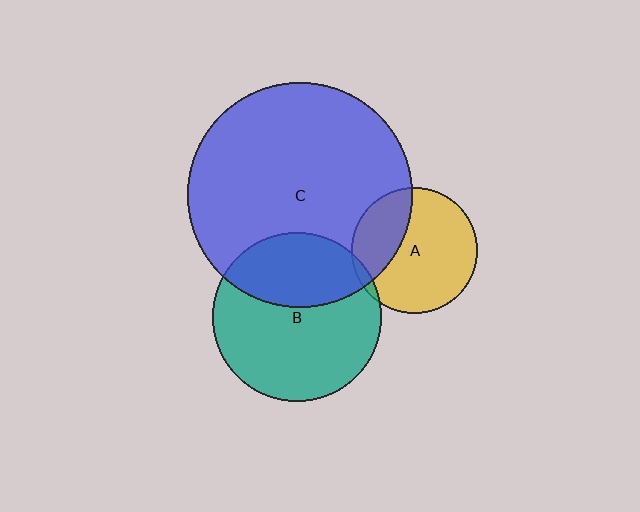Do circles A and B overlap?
Yes.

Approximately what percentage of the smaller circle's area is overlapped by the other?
Approximately 5%.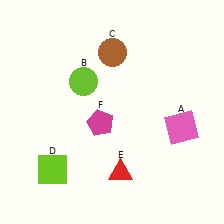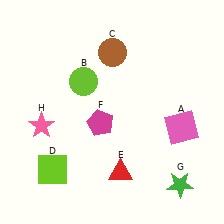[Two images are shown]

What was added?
A green star (G), a pink star (H) were added in Image 2.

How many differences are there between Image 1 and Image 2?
There are 2 differences between the two images.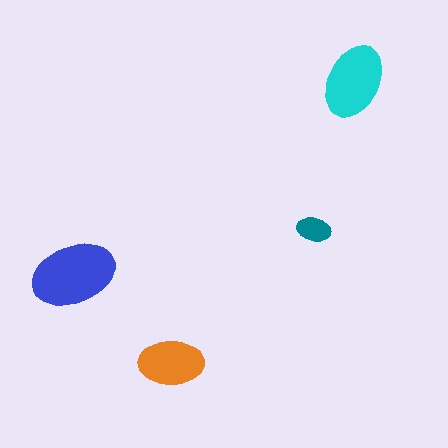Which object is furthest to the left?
The blue ellipse is leftmost.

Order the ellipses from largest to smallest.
the blue one, the cyan one, the orange one, the teal one.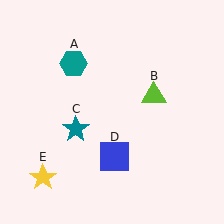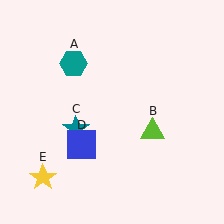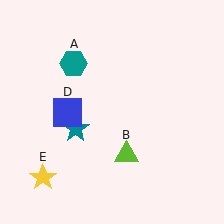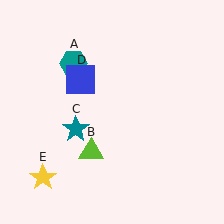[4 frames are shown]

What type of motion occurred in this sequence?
The lime triangle (object B), blue square (object D) rotated clockwise around the center of the scene.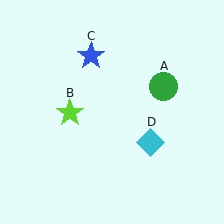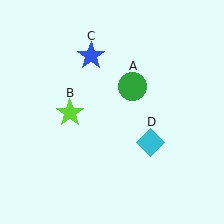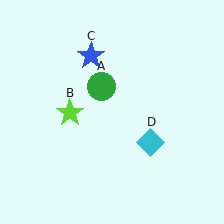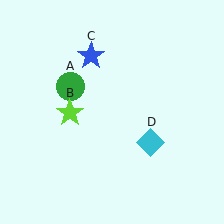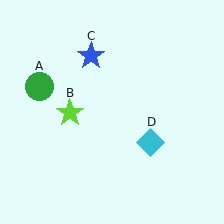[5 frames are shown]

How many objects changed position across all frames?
1 object changed position: green circle (object A).